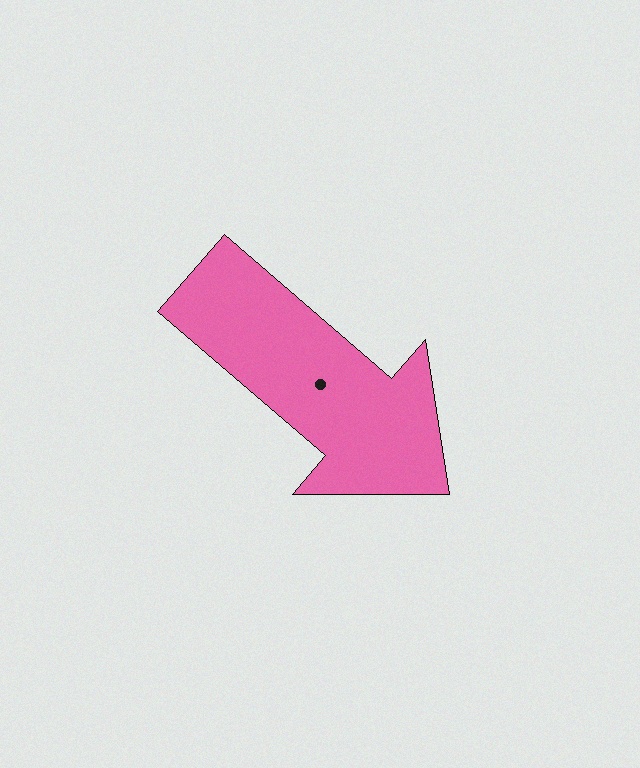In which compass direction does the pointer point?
Southeast.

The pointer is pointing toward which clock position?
Roughly 4 o'clock.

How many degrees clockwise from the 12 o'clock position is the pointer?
Approximately 131 degrees.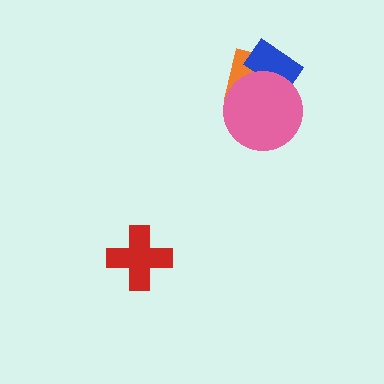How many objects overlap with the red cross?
0 objects overlap with the red cross.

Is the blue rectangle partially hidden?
Yes, it is partially covered by another shape.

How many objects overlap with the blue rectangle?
2 objects overlap with the blue rectangle.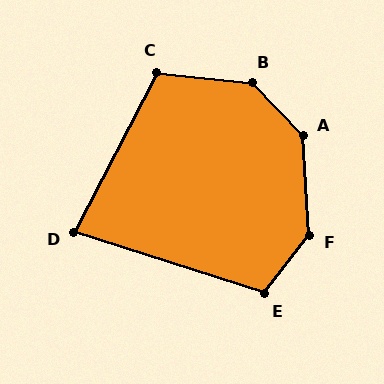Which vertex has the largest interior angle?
B, at approximately 140 degrees.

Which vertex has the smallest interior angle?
D, at approximately 81 degrees.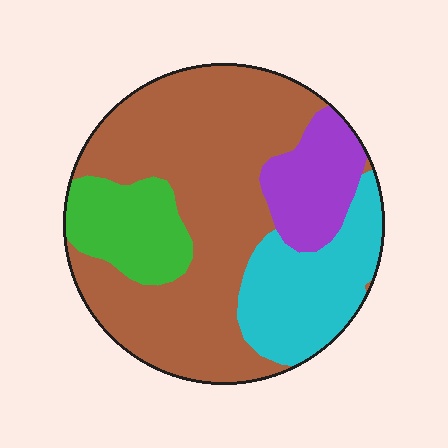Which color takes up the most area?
Brown, at roughly 55%.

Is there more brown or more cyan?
Brown.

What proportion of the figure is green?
Green takes up less than a sixth of the figure.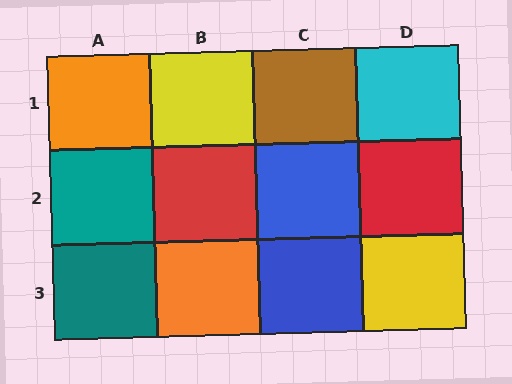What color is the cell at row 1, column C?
Brown.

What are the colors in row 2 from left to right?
Teal, red, blue, red.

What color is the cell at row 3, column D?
Yellow.